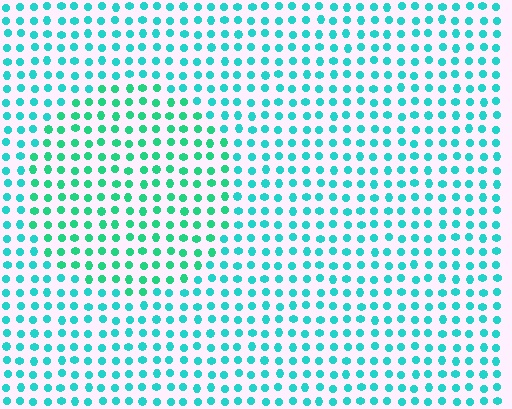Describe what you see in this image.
The image is filled with small cyan elements in a uniform arrangement. A circle-shaped region is visible where the elements are tinted to a slightly different hue, forming a subtle color boundary.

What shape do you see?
I see a circle.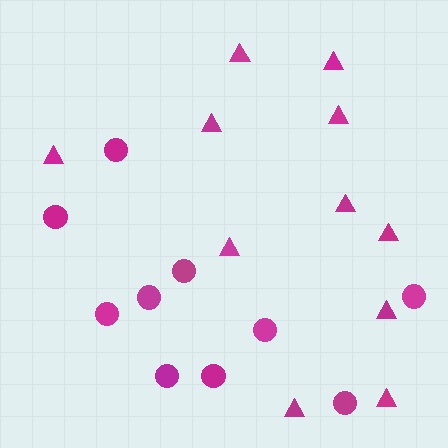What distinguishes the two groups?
There are 2 groups: one group of circles (10) and one group of triangles (11).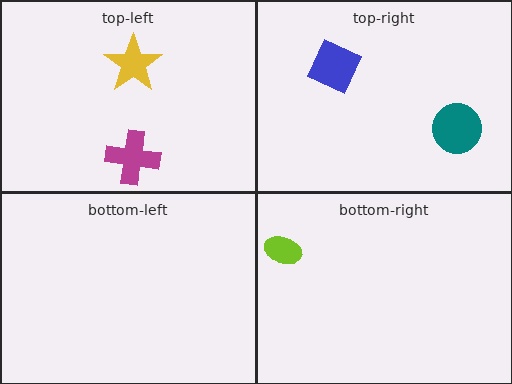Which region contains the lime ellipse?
The bottom-right region.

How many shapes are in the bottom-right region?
1.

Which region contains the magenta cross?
The top-left region.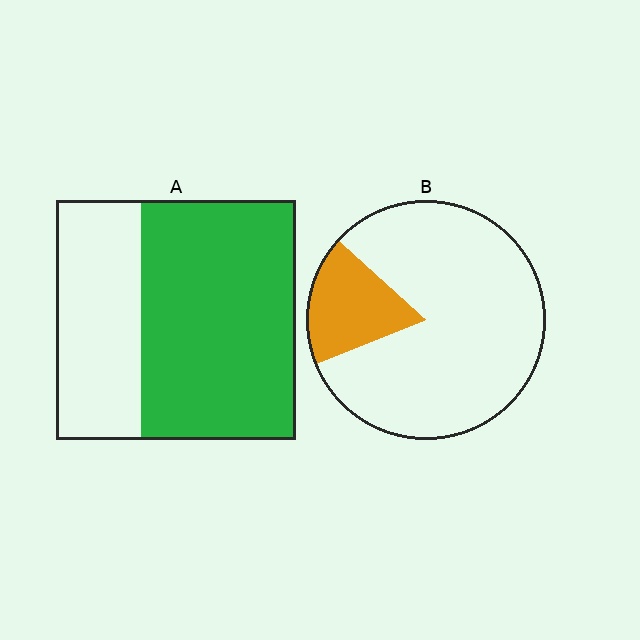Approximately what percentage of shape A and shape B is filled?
A is approximately 65% and B is approximately 20%.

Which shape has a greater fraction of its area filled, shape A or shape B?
Shape A.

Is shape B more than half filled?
No.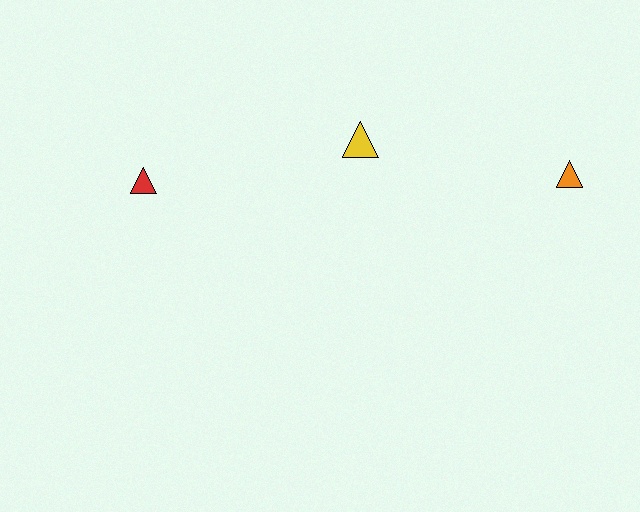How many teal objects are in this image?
There are no teal objects.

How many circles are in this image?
There are no circles.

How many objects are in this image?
There are 3 objects.